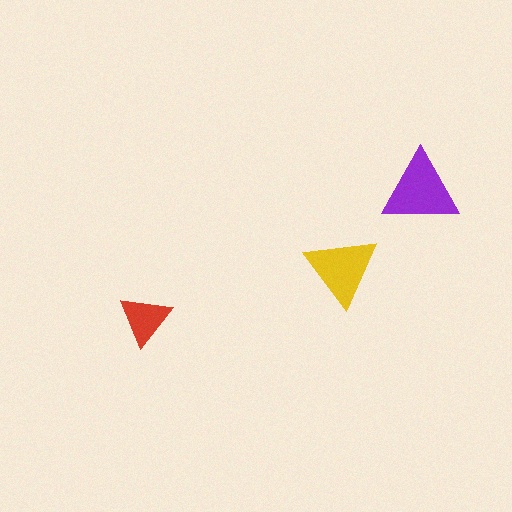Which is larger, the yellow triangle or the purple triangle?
The purple one.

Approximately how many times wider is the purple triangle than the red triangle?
About 1.5 times wider.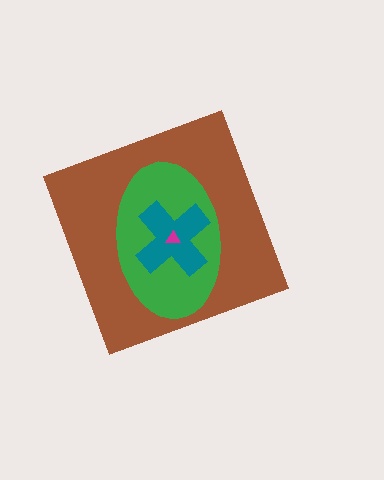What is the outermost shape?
The brown diamond.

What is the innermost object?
The magenta triangle.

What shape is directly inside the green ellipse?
The teal cross.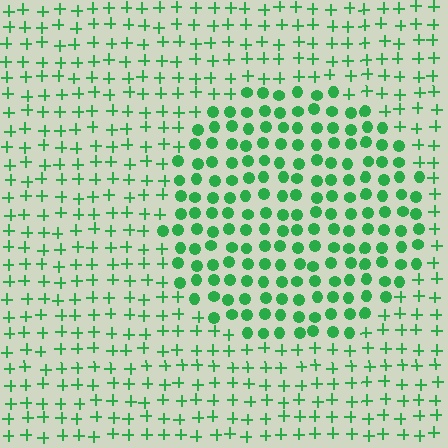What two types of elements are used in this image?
The image uses circles inside the circle region and plus signs outside it.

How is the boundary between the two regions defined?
The boundary is defined by a change in element shape: circles inside vs. plus signs outside. All elements share the same color and spacing.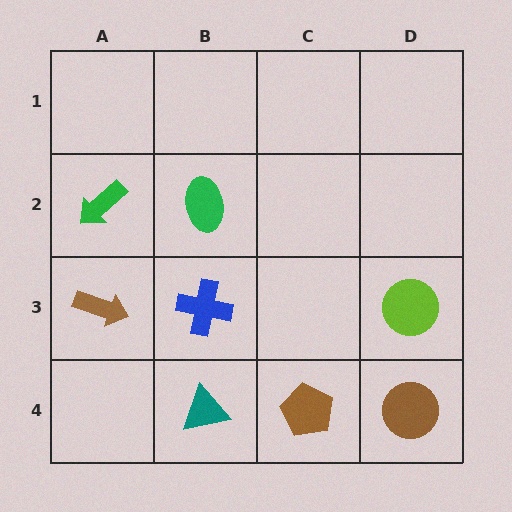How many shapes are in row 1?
0 shapes.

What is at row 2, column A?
A green arrow.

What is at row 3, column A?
A brown arrow.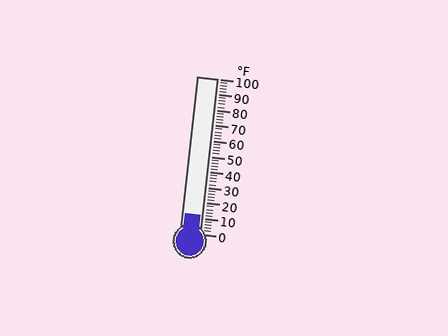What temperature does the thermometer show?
The thermometer shows approximately 12°F.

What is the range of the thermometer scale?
The thermometer scale ranges from 0°F to 100°F.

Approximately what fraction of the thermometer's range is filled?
The thermometer is filled to approximately 10% of its range.